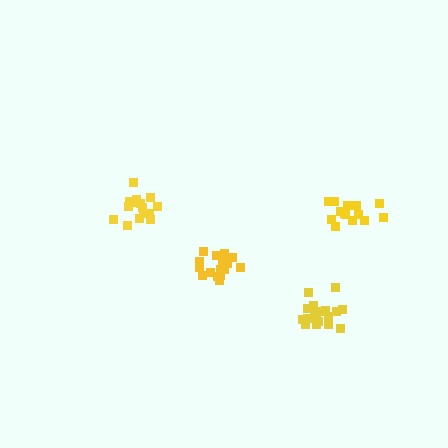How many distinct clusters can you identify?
There are 4 distinct clusters.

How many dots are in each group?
Group 1: 20 dots, Group 2: 18 dots, Group 3: 15 dots, Group 4: 15 dots (68 total).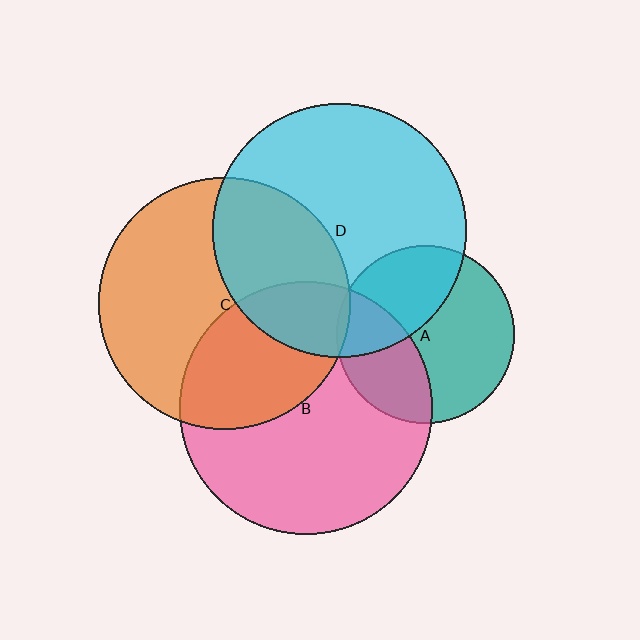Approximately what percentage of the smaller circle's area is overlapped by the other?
Approximately 20%.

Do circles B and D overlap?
Yes.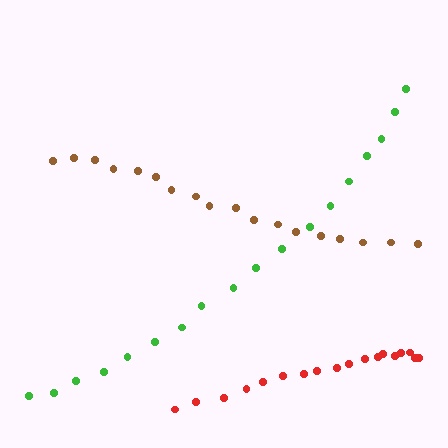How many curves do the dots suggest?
There are 3 distinct paths.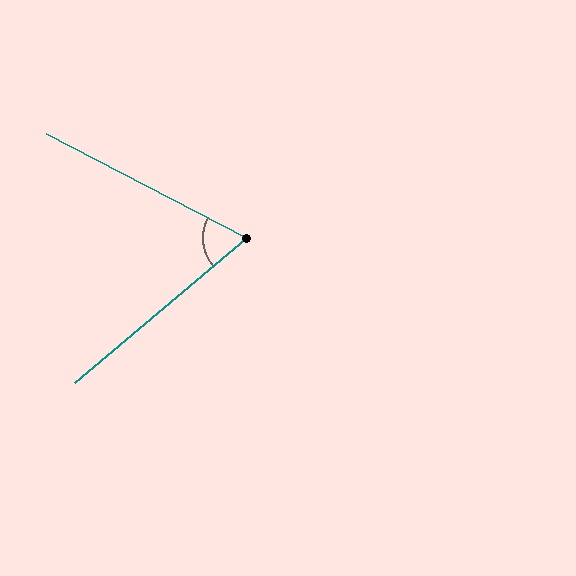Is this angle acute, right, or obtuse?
It is acute.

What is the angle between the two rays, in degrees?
Approximately 68 degrees.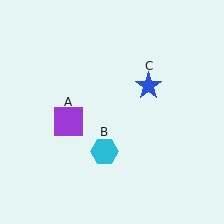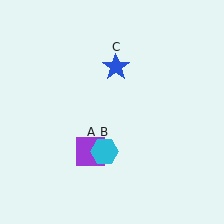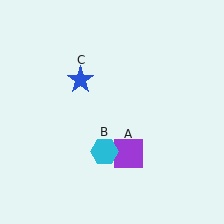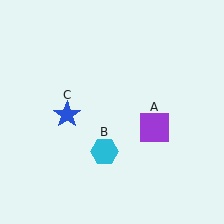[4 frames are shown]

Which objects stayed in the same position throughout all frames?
Cyan hexagon (object B) remained stationary.